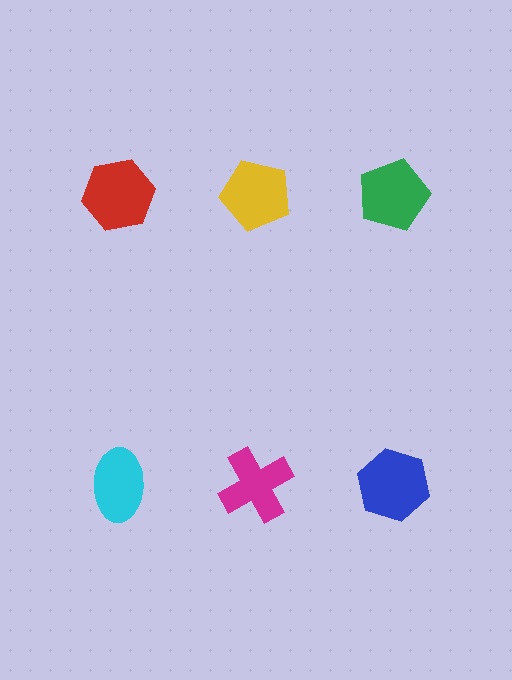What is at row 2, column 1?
A cyan ellipse.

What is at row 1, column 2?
A yellow pentagon.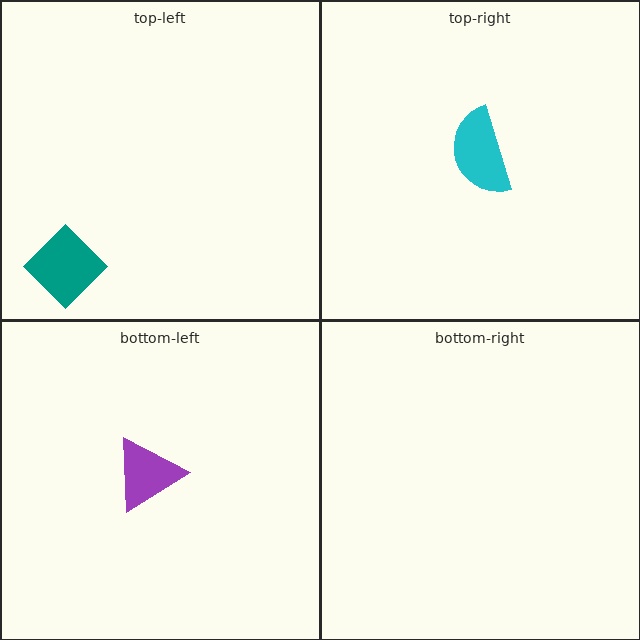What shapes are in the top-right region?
The cyan semicircle.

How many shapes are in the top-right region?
1.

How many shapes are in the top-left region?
1.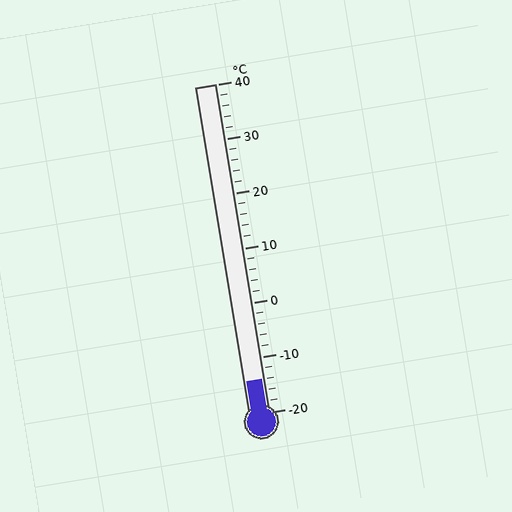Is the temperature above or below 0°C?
The temperature is below 0°C.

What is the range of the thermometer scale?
The thermometer scale ranges from -20°C to 40°C.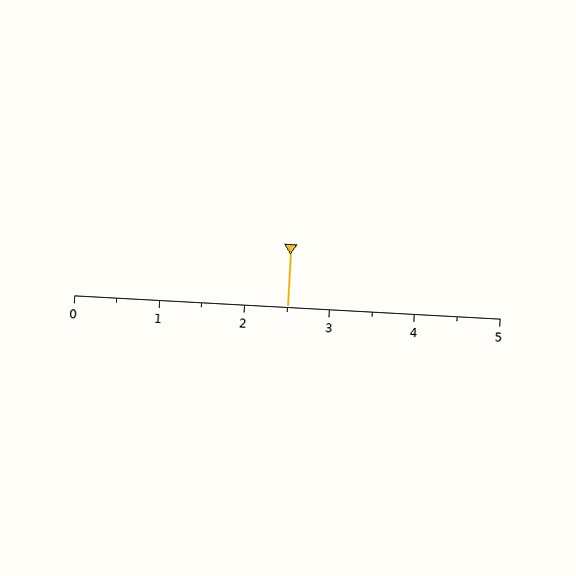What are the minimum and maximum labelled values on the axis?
The axis runs from 0 to 5.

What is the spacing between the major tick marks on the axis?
The major ticks are spaced 1 apart.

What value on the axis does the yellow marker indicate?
The marker indicates approximately 2.5.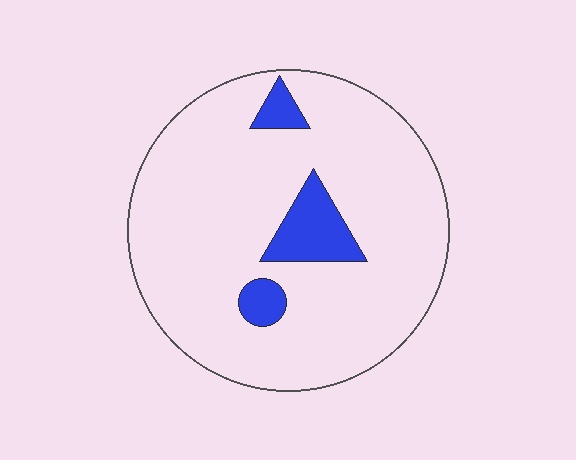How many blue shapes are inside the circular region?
3.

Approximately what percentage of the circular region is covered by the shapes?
Approximately 10%.